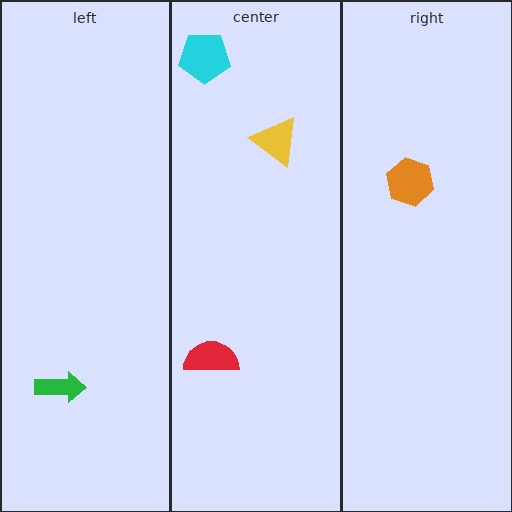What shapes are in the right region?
The orange hexagon.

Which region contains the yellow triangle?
The center region.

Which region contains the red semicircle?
The center region.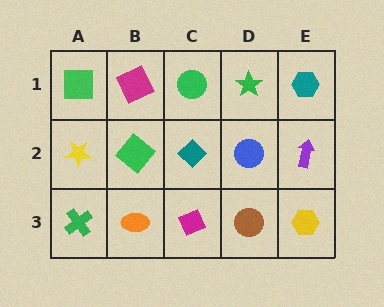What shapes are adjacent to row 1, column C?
A teal diamond (row 2, column C), a magenta square (row 1, column B), a green star (row 1, column D).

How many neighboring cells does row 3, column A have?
2.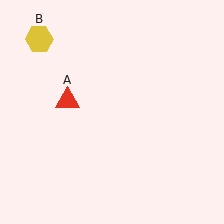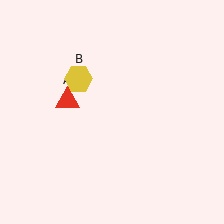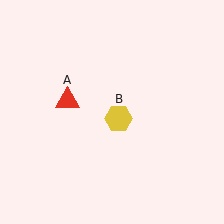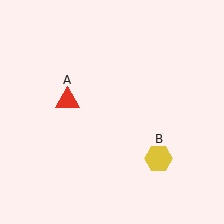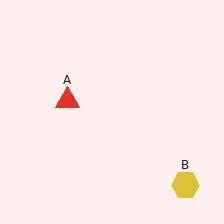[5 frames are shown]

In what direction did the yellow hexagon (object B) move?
The yellow hexagon (object B) moved down and to the right.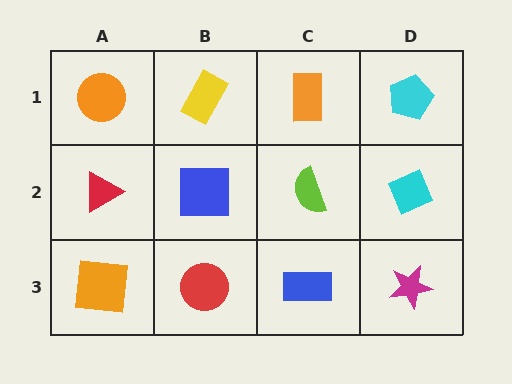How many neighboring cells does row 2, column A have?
3.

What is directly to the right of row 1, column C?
A cyan pentagon.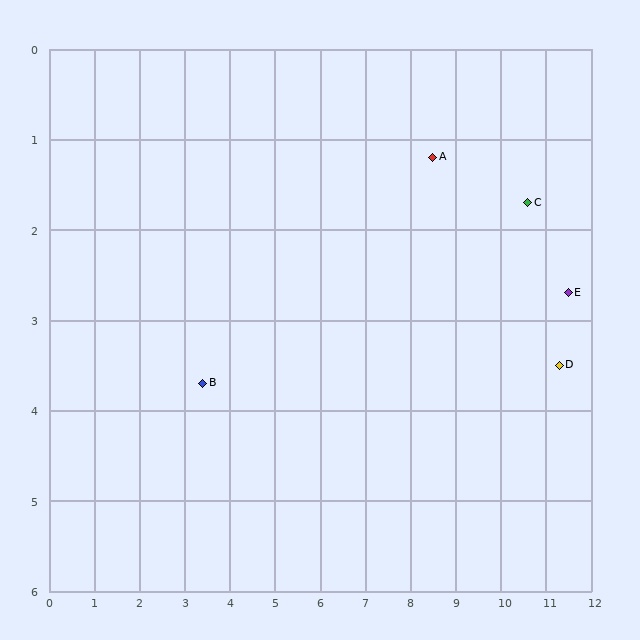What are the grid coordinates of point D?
Point D is at approximately (11.3, 3.5).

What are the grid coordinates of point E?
Point E is at approximately (11.5, 2.7).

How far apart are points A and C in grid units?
Points A and C are about 2.2 grid units apart.